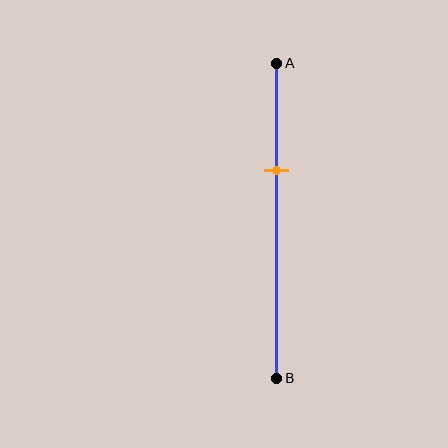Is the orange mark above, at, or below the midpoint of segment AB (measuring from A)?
The orange mark is above the midpoint of segment AB.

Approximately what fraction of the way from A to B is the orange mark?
The orange mark is approximately 35% of the way from A to B.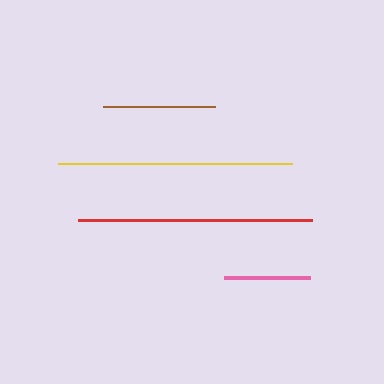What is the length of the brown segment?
The brown segment is approximately 112 pixels long.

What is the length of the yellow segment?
The yellow segment is approximately 234 pixels long.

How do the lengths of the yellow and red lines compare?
The yellow and red lines are approximately the same length.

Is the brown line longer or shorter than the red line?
The red line is longer than the brown line.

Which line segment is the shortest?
The pink line is the shortest at approximately 86 pixels.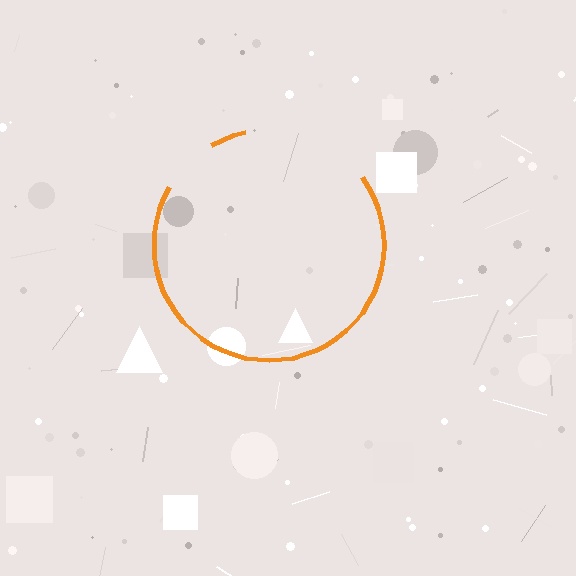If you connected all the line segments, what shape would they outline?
They would outline a circle.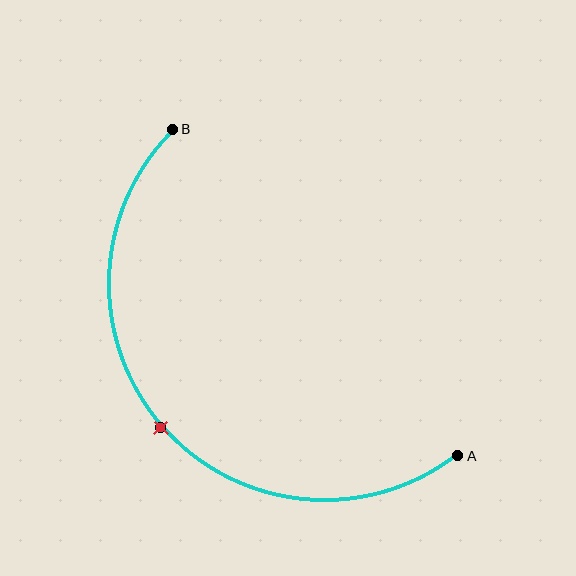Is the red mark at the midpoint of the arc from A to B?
Yes. The red mark lies on the arc at equal arc-length from both A and B — it is the arc midpoint.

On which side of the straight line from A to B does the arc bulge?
The arc bulges below and to the left of the straight line connecting A and B.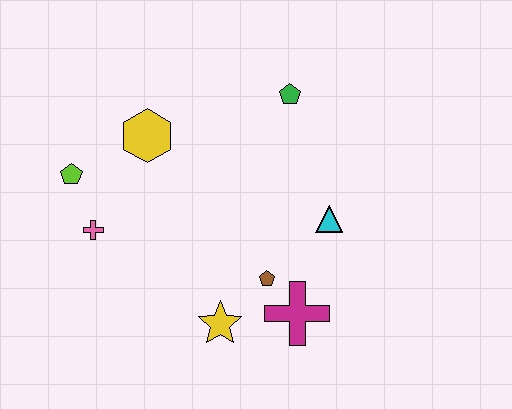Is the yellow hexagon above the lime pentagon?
Yes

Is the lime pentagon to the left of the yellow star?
Yes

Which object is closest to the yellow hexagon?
The lime pentagon is closest to the yellow hexagon.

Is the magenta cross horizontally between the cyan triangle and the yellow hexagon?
Yes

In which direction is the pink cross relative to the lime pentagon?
The pink cross is below the lime pentagon.